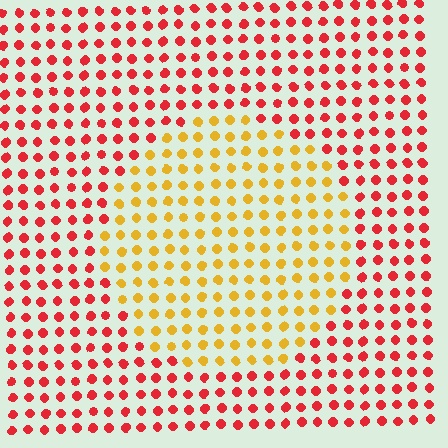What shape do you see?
I see a circle.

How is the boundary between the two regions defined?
The boundary is defined purely by a slight shift in hue (about 49 degrees). Spacing, size, and orientation are identical on both sides.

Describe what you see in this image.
The image is filled with small red elements in a uniform arrangement. A circle-shaped region is visible where the elements are tinted to a slightly different hue, forming a subtle color boundary.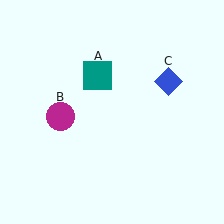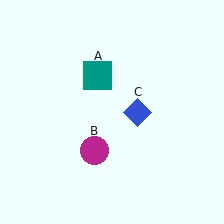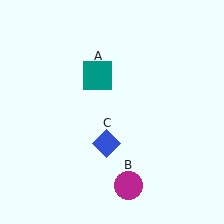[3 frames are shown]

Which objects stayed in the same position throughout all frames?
Teal square (object A) remained stationary.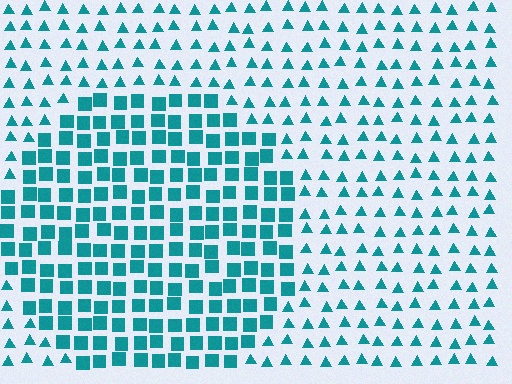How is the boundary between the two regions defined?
The boundary is defined by a change in element shape: squares inside vs. triangles outside. All elements share the same color and spacing.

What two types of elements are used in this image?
The image uses squares inside the circle region and triangles outside it.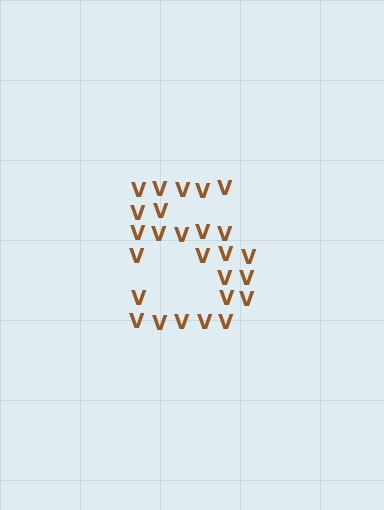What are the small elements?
The small elements are letter V's.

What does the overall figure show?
The overall figure shows the digit 5.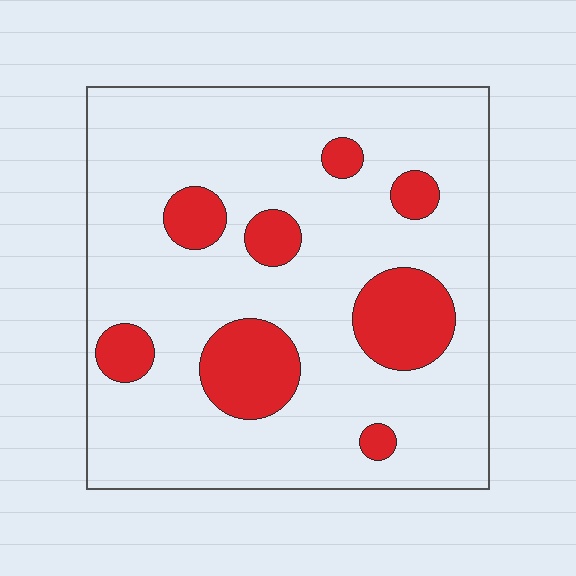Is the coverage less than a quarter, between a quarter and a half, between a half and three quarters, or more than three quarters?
Less than a quarter.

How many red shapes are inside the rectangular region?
8.